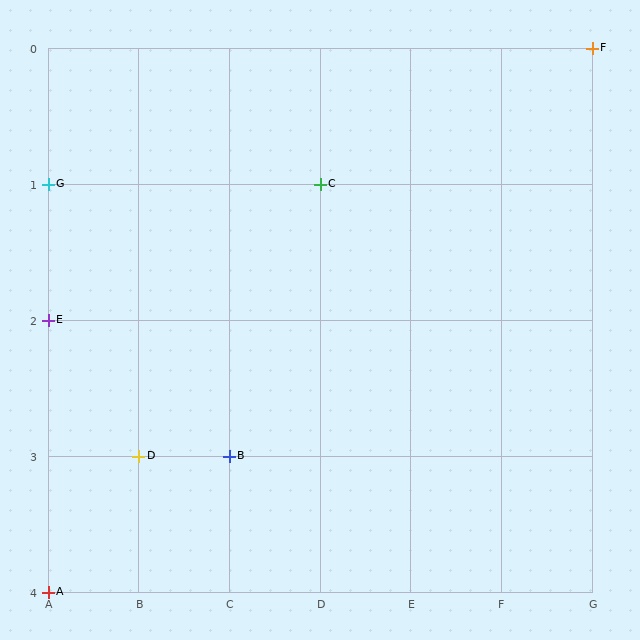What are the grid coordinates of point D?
Point D is at grid coordinates (B, 3).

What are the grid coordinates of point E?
Point E is at grid coordinates (A, 2).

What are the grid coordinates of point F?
Point F is at grid coordinates (G, 0).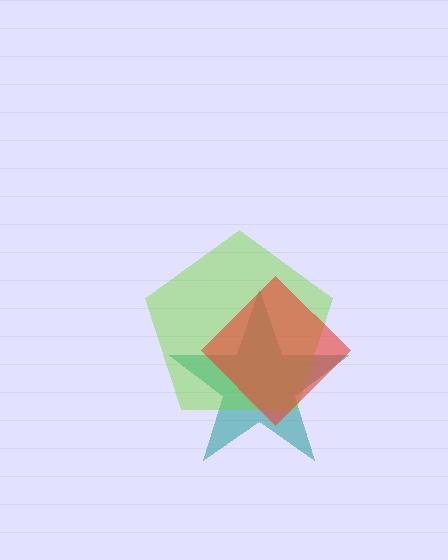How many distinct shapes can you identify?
There are 3 distinct shapes: a teal star, a lime pentagon, a red diamond.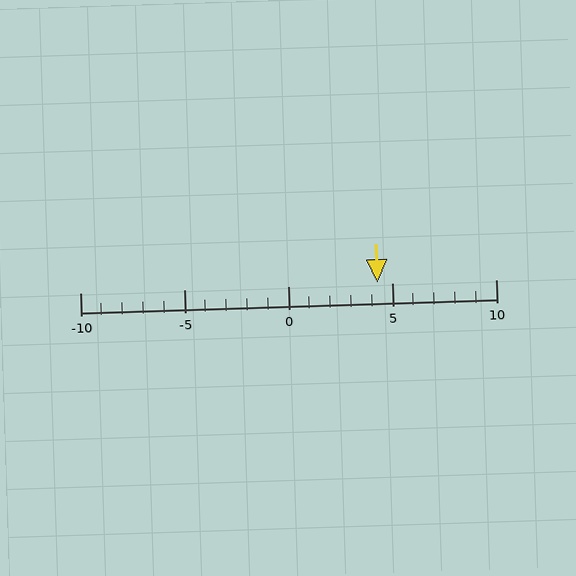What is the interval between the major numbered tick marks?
The major tick marks are spaced 5 units apart.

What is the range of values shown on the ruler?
The ruler shows values from -10 to 10.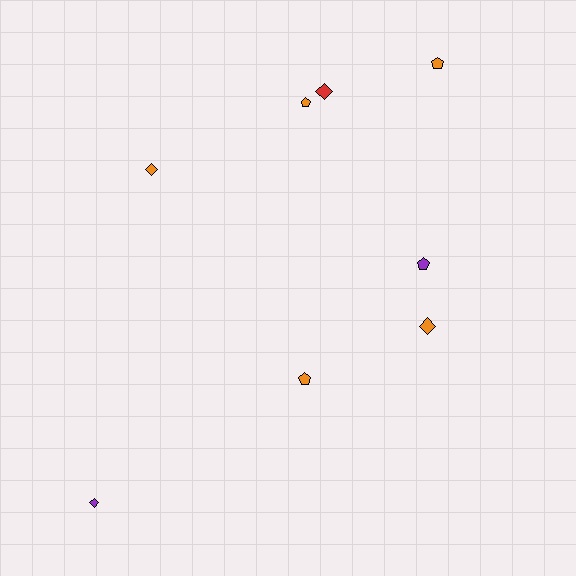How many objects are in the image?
There are 8 objects.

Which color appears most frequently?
Orange, with 5 objects.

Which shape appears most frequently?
Pentagon, with 4 objects.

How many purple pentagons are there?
There is 1 purple pentagon.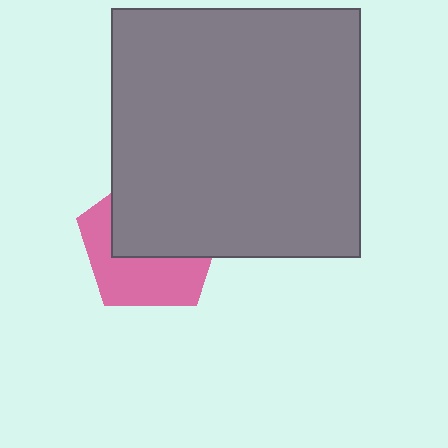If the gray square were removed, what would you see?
You would see the complete pink pentagon.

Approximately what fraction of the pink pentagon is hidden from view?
Roughly 53% of the pink pentagon is hidden behind the gray square.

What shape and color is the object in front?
The object in front is a gray square.